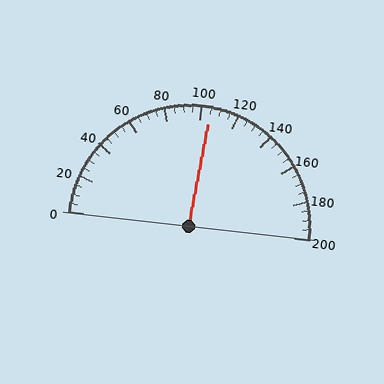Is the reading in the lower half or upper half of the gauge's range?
The reading is in the upper half of the range (0 to 200).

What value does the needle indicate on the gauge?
The needle indicates approximately 105.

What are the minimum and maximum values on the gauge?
The gauge ranges from 0 to 200.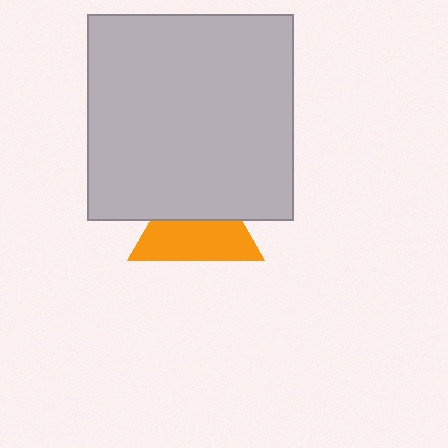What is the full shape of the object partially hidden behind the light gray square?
The partially hidden object is an orange triangle.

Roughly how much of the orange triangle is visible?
About half of it is visible (roughly 55%).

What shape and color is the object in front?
The object in front is a light gray square.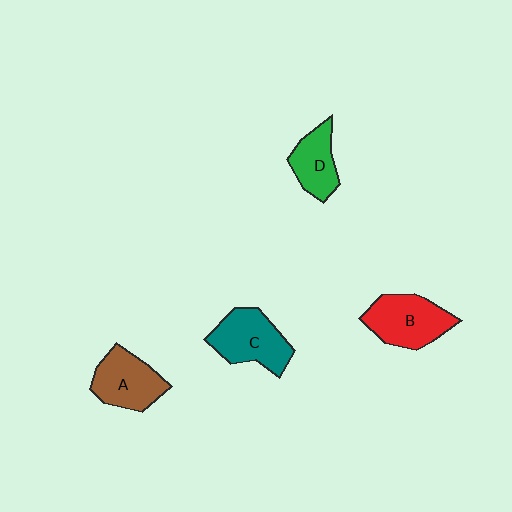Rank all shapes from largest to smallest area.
From largest to smallest: B (red), C (teal), A (brown), D (green).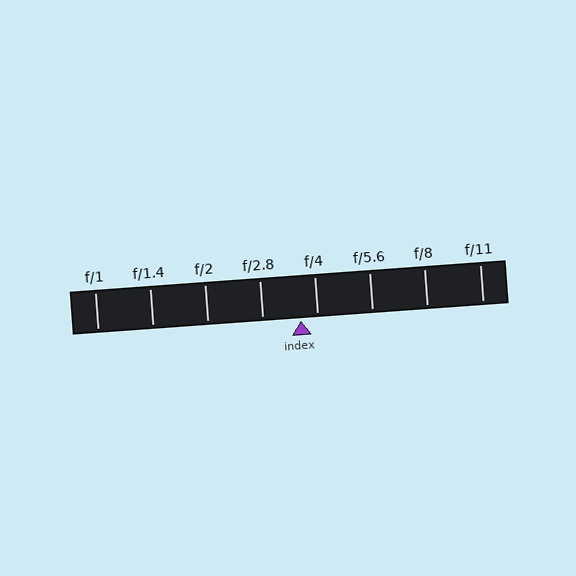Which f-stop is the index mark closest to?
The index mark is closest to f/4.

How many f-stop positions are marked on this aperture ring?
There are 8 f-stop positions marked.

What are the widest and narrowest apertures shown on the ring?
The widest aperture shown is f/1 and the narrowest is f/11.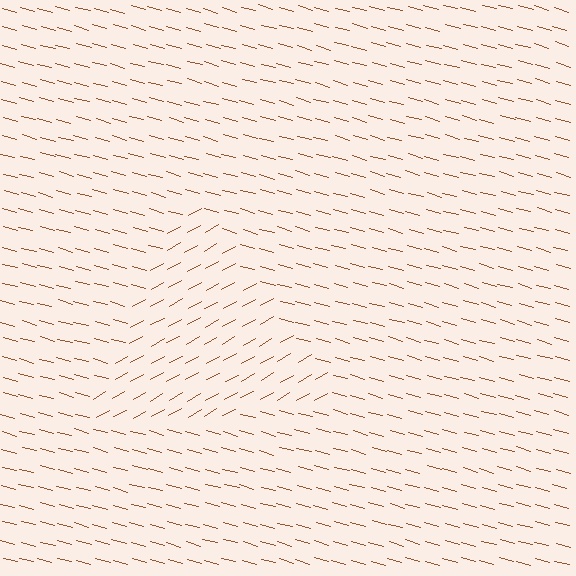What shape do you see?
I see a triangle.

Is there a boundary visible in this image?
Yes, there is a texture boundary formed by a change in line orientation.